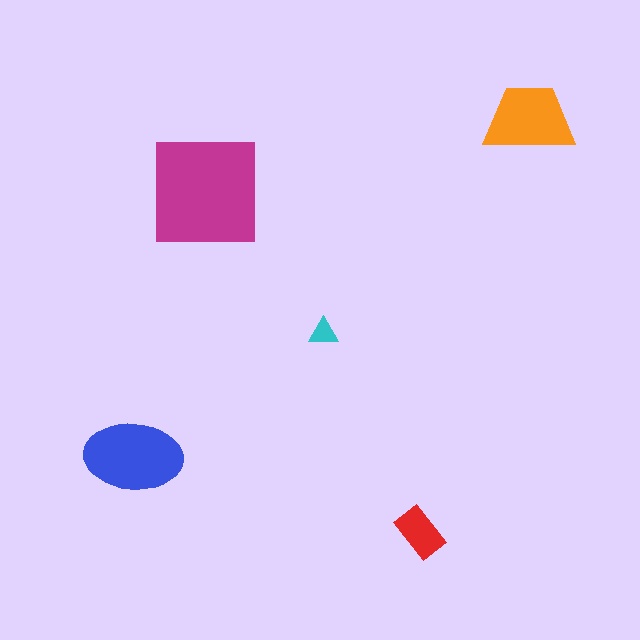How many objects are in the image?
There are 5 objects in the image.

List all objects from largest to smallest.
The magenta square, the blue ellipse, the orange trapezoid, the red rectangle, the cyan triangle.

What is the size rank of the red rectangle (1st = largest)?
4th.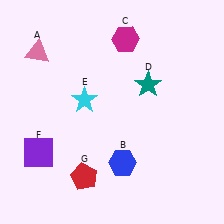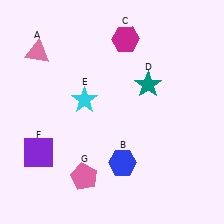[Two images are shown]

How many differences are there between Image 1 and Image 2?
There is 1 difference between the two images.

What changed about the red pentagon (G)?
In Image 1, G is red. In Image 2, it changed to pink.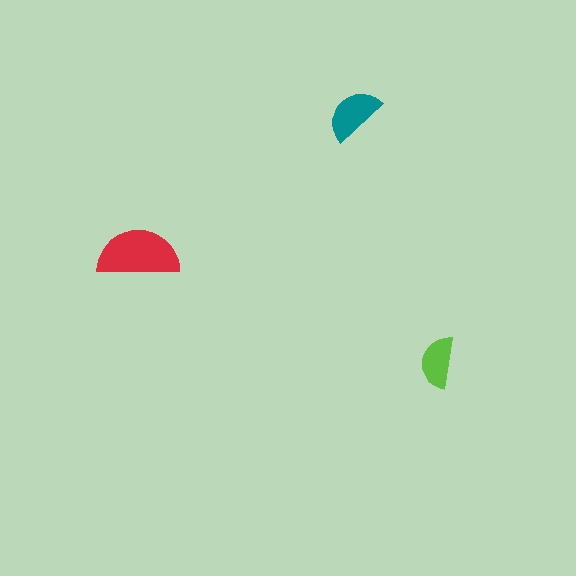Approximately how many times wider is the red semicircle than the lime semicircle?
About 1.5 times wider.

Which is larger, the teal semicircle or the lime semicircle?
The teal one.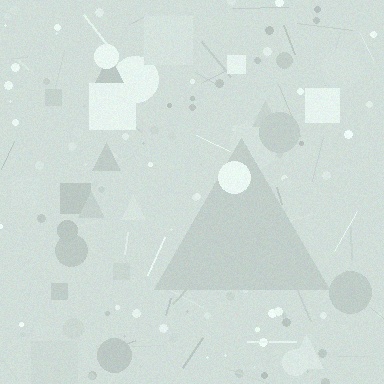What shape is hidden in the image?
A triangle is hidden in the image.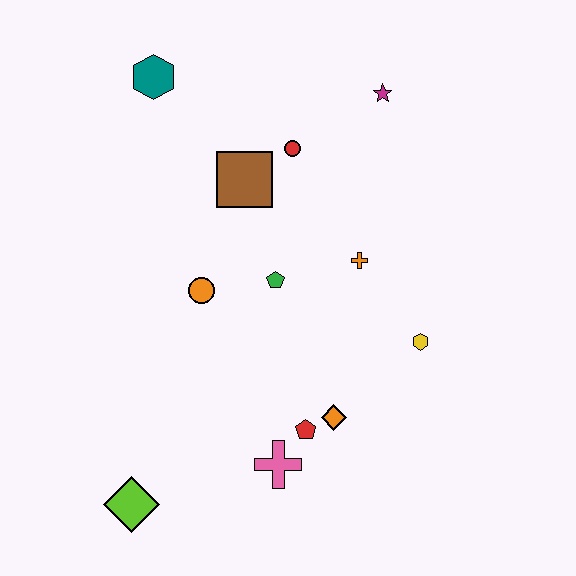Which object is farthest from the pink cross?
The teal hexagon is farthest from the pink cross.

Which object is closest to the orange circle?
The green pentagon is closest to the orange circle.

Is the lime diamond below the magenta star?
Yes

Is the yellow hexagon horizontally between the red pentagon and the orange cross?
No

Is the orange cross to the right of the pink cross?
Yes